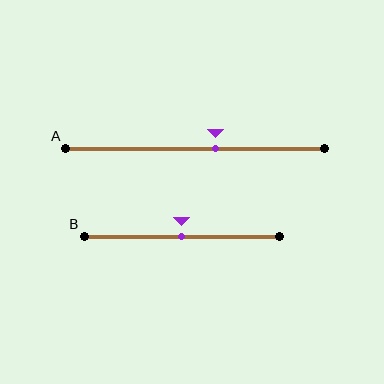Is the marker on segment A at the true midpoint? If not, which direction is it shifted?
No, the marker on segment A is shifted to the right by about 8% of the segment length.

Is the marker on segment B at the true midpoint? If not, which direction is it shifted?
Yes, the marker on segment B is at the true midpoint.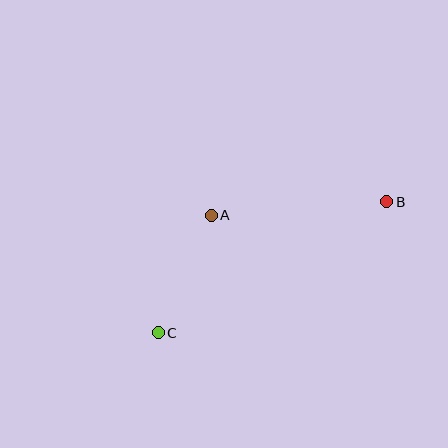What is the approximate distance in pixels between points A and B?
The distance between A and B is approximately 176 pixels.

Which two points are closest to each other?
Points A and C are closest to each other.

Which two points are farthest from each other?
Points B and C are farthest from each other.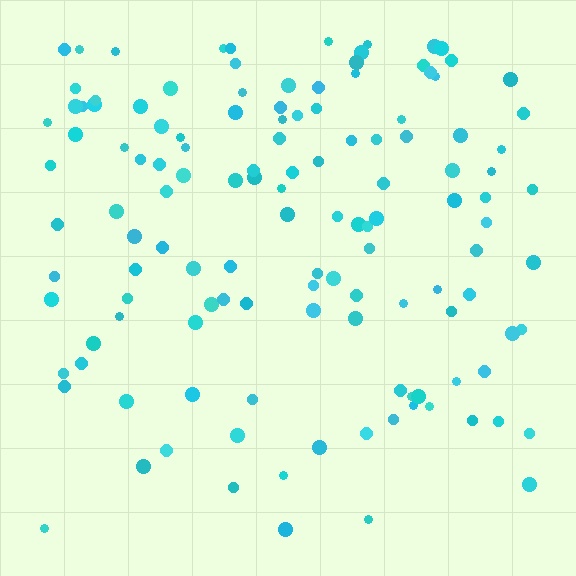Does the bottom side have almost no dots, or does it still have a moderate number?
Still a moderate number, just noticeably fewer than the top.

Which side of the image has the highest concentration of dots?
The top.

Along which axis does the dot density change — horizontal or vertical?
Vertical.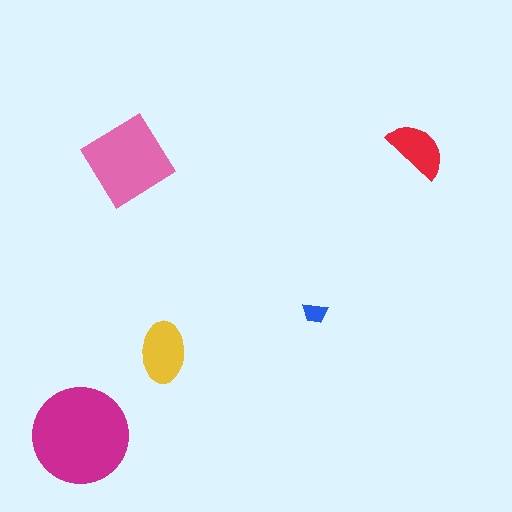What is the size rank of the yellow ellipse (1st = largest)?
3rd.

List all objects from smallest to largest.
The blue trapezoid, the red semicircle, the yellow ellipse, the pink diamond, the magenta circle.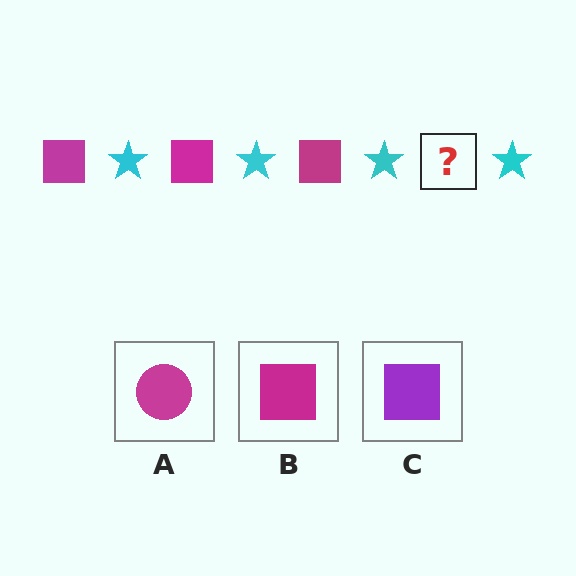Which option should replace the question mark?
Option B.